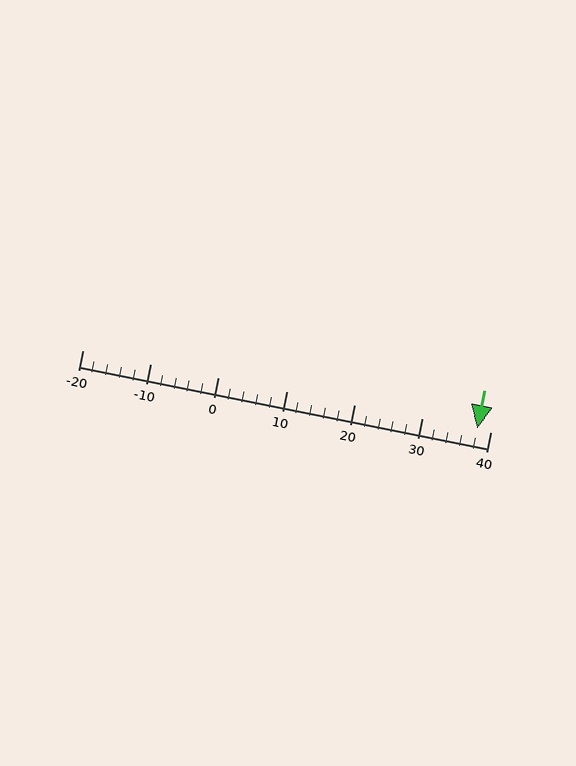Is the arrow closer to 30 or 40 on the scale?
The arrow is closer to 40.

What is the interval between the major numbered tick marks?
The major tick marks are spaced 10 units apart.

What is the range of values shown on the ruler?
The ruler shows values from -20 to 40.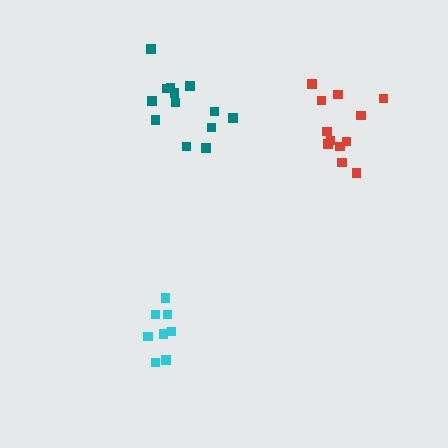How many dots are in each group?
Group 1: 8 dots, Group 2: 12 dots, Group 3: 13 dots (33 total).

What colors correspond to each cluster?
The clusters are colored: cyan, red, teal.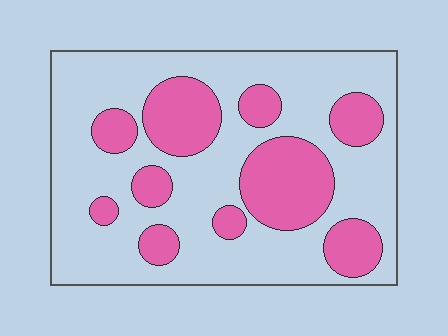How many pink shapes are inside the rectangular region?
10.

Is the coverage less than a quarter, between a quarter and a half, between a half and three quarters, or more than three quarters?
Between a quarter and a half.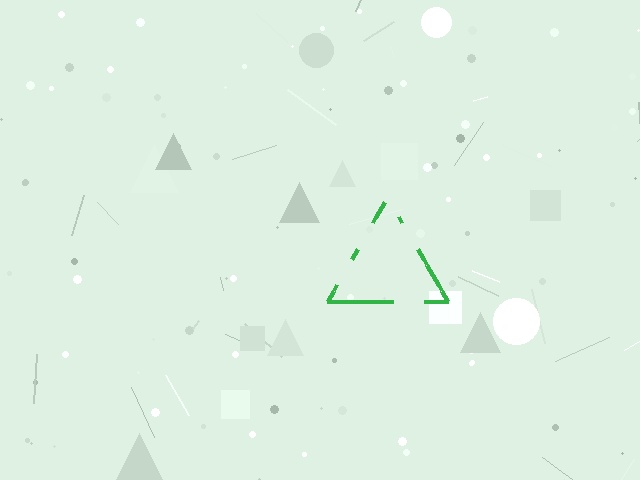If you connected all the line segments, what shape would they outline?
They would outline a triangle.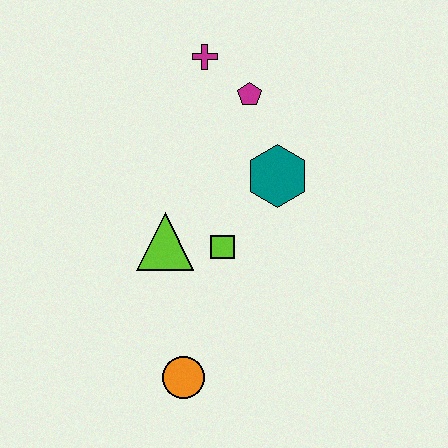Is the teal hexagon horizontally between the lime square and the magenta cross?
No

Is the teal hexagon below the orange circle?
No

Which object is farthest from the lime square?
The magenta cross is farthest from the lime square.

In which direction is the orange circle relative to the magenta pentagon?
The orange circle is below the magenta pentagon.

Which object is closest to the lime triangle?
The lime square is closest to the lime triangle.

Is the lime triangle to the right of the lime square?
No